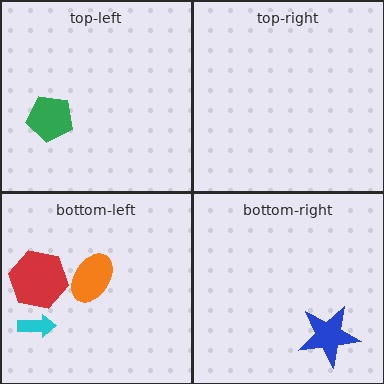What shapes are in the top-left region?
The green pentagon.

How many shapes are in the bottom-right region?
1.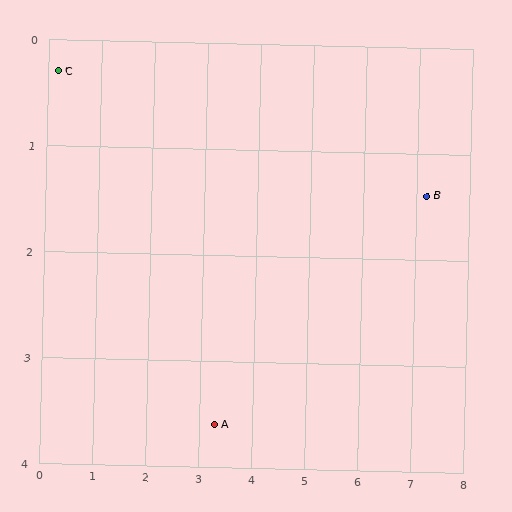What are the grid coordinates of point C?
Point C is at approximately (0.2, 0.3).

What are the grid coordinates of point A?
Point A is at approximately (3.3, 3.6).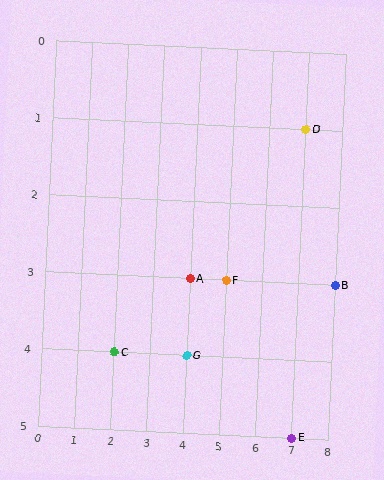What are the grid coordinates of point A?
Point A is at grid coordinates (4, 3).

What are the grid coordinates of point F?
Point F is at grid coordinates (5, 3).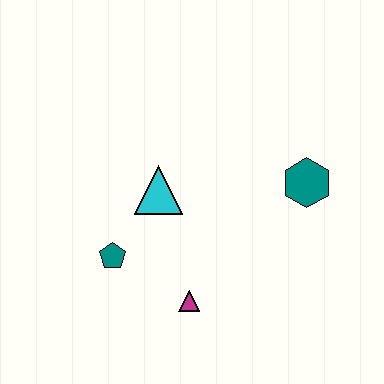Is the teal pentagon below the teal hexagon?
Yes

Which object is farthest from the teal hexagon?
The teal pentagon is farthest from the teal hexagon.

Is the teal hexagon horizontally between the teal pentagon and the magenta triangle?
No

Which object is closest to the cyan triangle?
The teal pentagon is closest to the cyan triangle.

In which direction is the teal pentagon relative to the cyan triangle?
The teal pentagon is below the cyan triangle.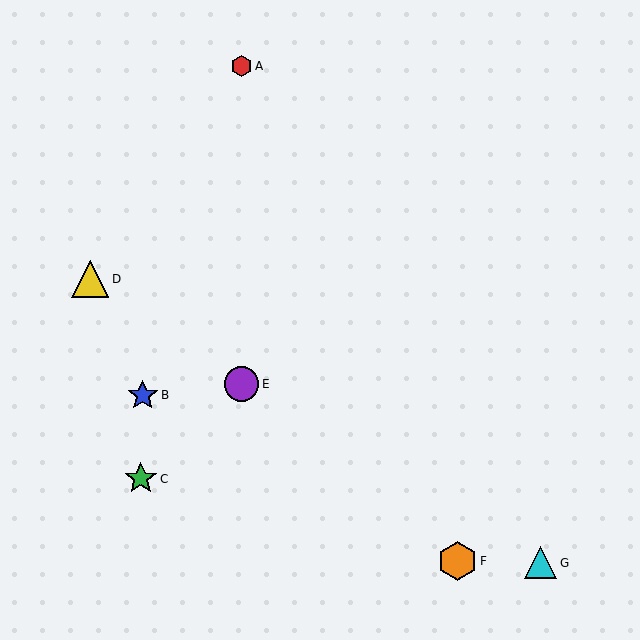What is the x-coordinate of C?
Object C is at x≈141.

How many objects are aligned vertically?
2 objects (A, E) are aligned vertically.